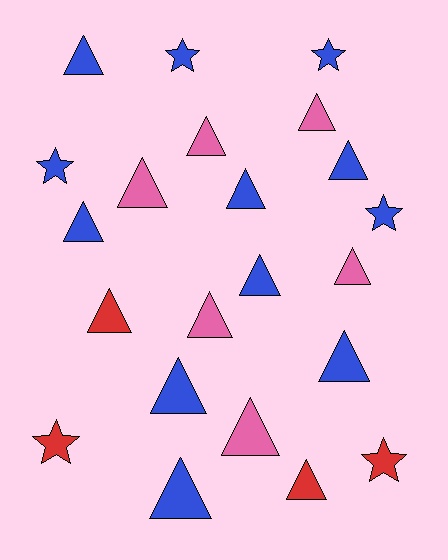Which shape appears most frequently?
Triangle, with 16 objects.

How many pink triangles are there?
There are 6 pink triangles.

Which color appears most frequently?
Blue, with 12 objects.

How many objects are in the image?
There are 22 objects.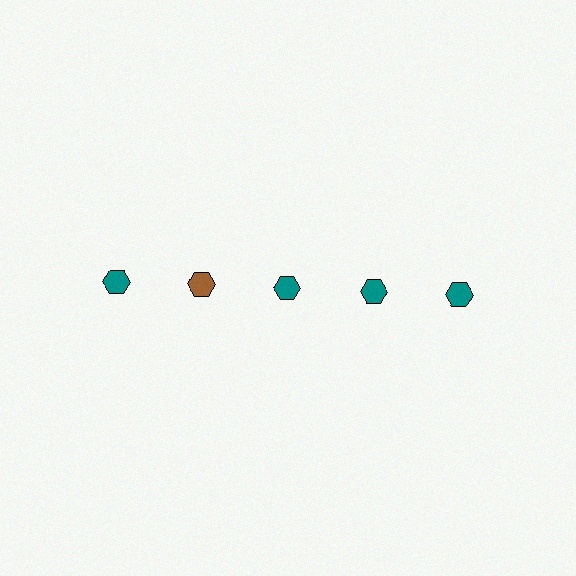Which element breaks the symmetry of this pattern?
The brown hexagon in the top row, second from left column breaks the symmetry. All other shapes are teal hexagons.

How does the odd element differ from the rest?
It has a different color: brown instead of teal.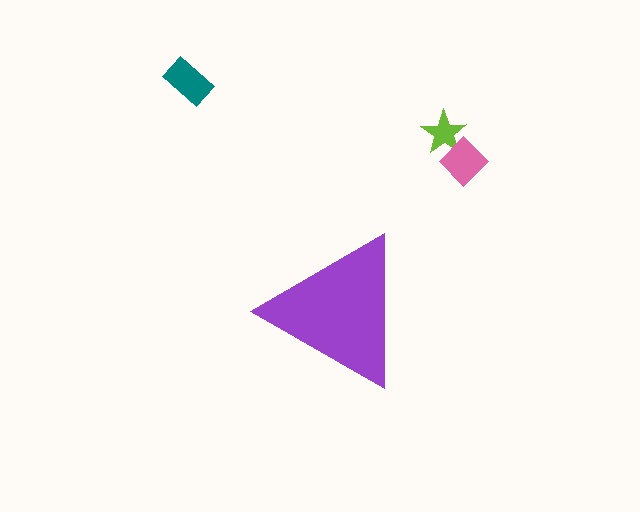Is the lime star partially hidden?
No, the lime star is fully visible.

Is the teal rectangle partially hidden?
No, the teal rectangle is fully visible.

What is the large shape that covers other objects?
A purple triangle.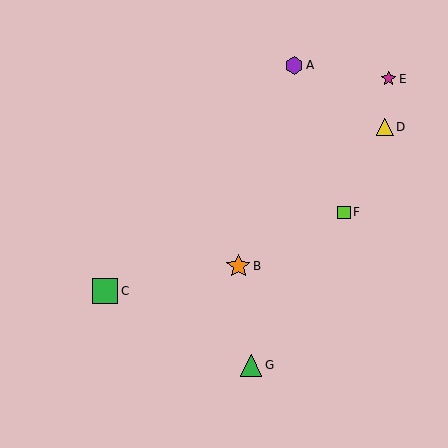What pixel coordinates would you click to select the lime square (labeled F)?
Click at (344, 212) to select the lime square F.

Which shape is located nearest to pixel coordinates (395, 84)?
The magenta star (labeled E) at (388, 79) is nearest to that location.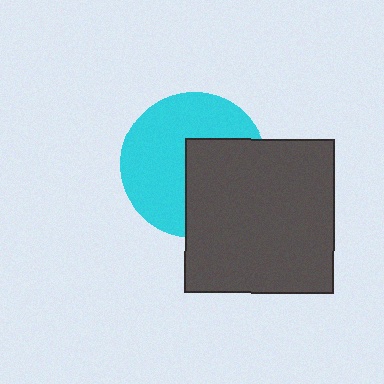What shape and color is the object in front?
The object in front is a dark gray rectangle.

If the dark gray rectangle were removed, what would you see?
You would see the complete cyan circle.